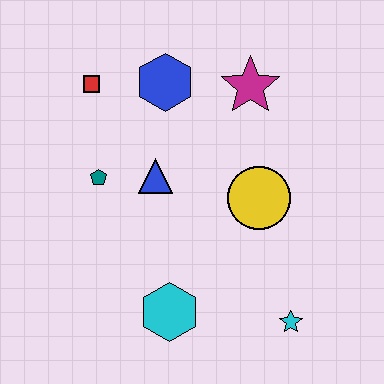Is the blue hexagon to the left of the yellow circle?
Yes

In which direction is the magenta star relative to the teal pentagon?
The magenta star is to the right of the teal pentagon.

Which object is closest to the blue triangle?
The teal pentagon is closest to the blue triangle.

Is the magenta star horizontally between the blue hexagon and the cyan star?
Yes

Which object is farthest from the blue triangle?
The cyan star is farthest from the blue triangle.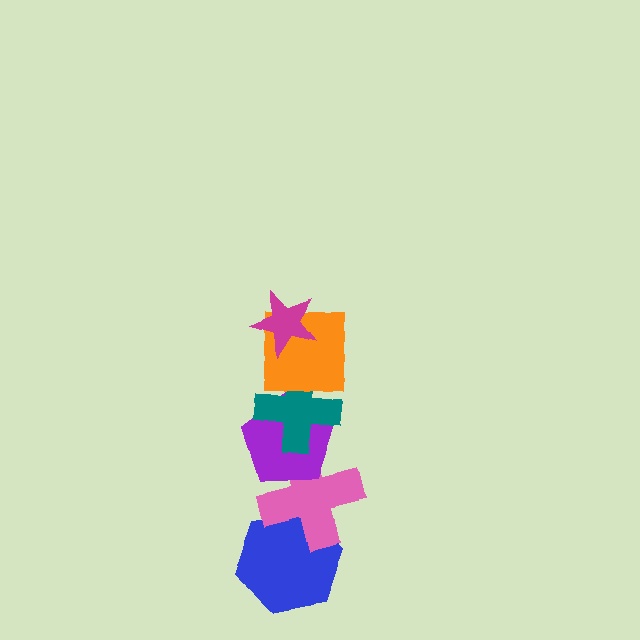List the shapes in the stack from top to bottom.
From top to bottom: the magenta star, the orange square, the teal cross, the purple pentagon, the pink cross, the blue hexagon.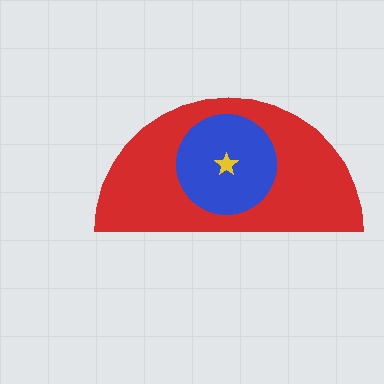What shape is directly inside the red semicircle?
The blue circle.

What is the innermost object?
The yellow star.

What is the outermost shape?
The red semicircle.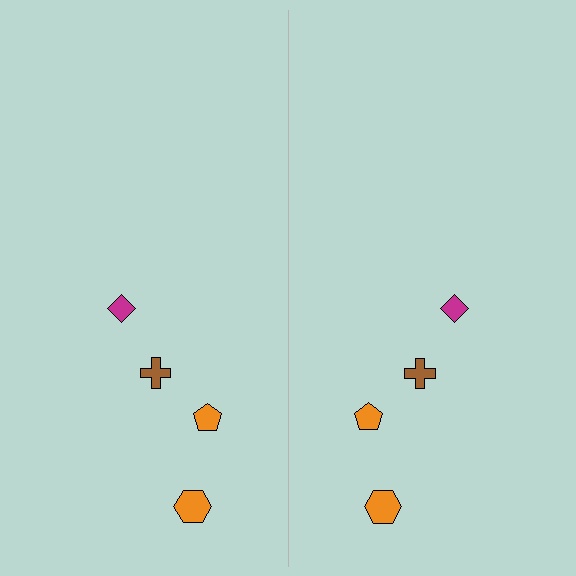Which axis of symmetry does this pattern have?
The pattern has a vertical axis of symmetry running through the center of the image.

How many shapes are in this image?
There are 8 shapes in this image.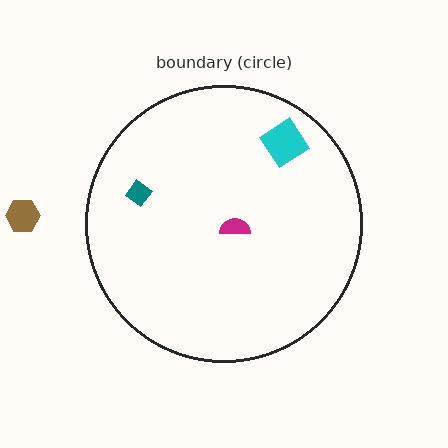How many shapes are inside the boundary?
3 inside, 1 outside.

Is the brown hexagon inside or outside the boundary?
Outside.